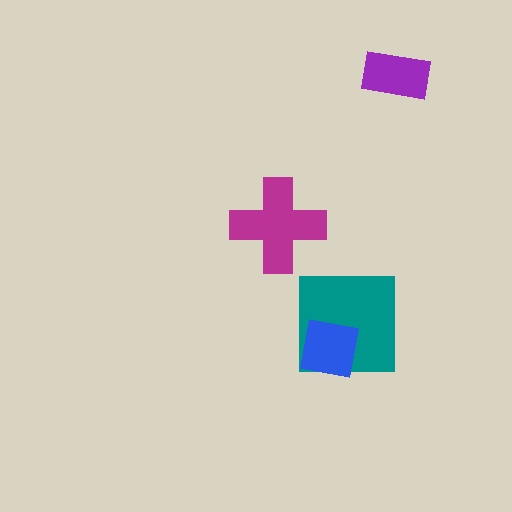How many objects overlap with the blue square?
1 object overlaps with the blue square.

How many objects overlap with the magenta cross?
0 objects overlap with the magenta cross.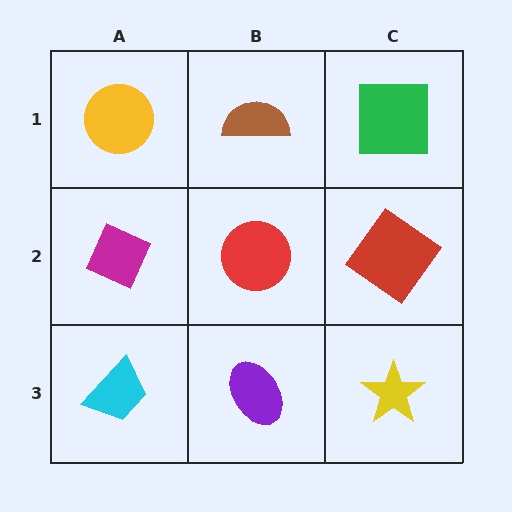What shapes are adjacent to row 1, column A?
A magenta diamond (row 2, column A), a brown semicircle (row 1, column B).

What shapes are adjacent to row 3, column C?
A red diamond (row 2, column C), a purple ellipse (row 3, column B).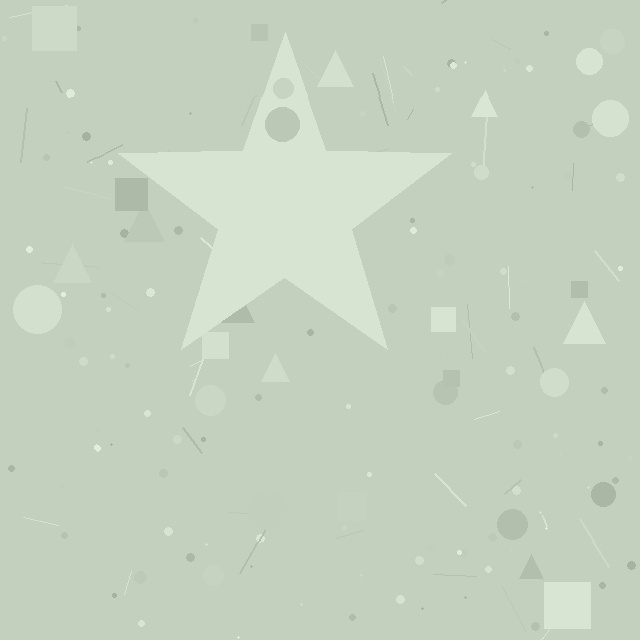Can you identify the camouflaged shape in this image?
The camouflaged shape is a star.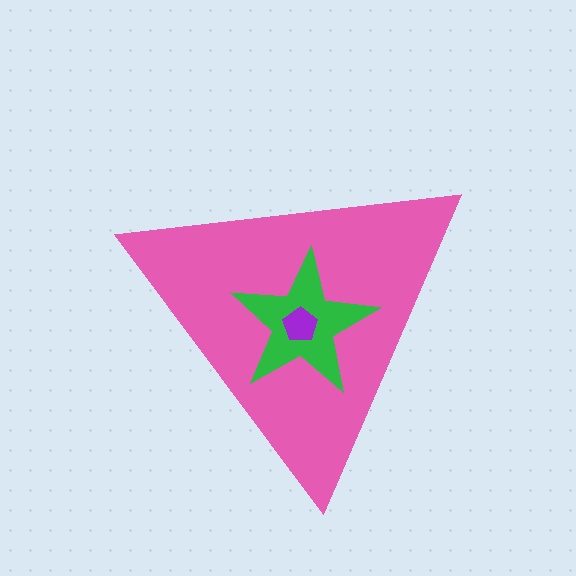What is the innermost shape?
The purple pentagon.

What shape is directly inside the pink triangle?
The green star.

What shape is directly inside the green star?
The purple pentagon.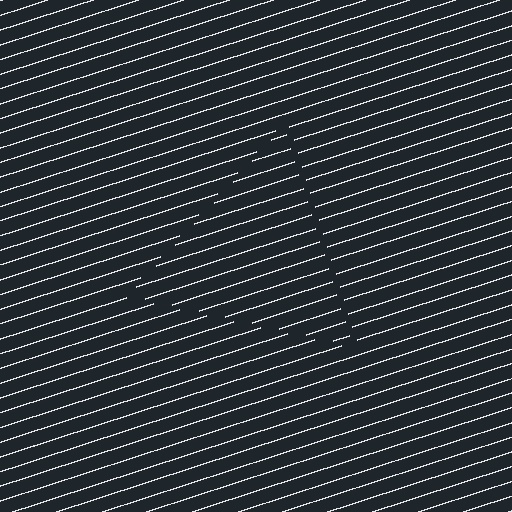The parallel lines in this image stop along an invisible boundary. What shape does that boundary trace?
An illusory triangle. The interior of the shape contains the same grating, shifted by half a period — the contour is defined by the phase discontinuity where line-ends from the inner and outer gratings abut.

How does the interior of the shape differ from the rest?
The interior of the shape contains the same grating, shifted by half a period — the contour is defined by the phase discontinuity where line-ends from the inner and outer gratings abut.